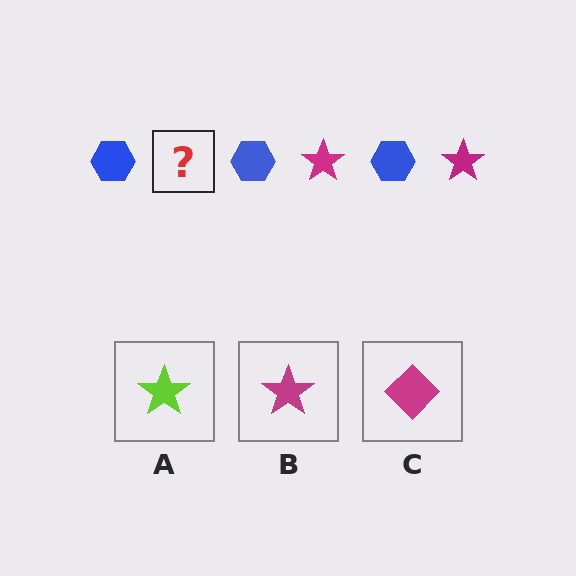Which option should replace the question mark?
Option B.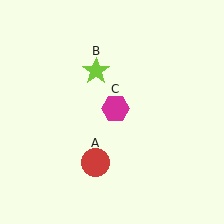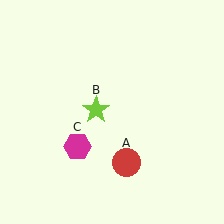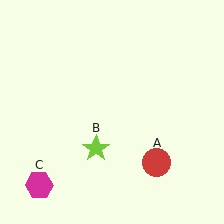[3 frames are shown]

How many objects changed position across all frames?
3 objects changed position: red circle (object A), lime star (object B), magenta hexagon (object C).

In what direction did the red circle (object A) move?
The red circle (object A) moved right.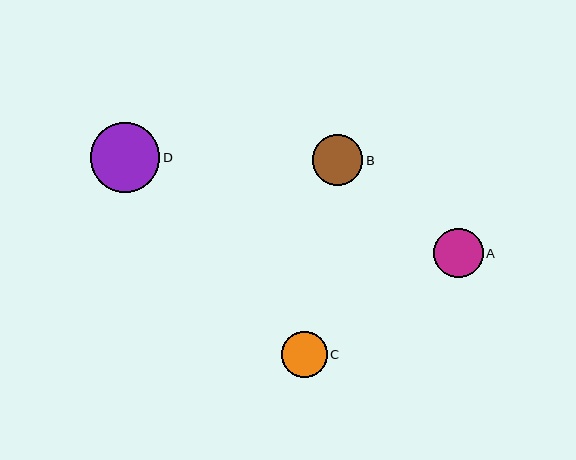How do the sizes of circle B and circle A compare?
Circle B and circle A are approximately the same size.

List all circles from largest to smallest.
From largest to smallest: D, B, A, C.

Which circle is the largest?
Circle D is the largest with a size of approximately 69 pixels.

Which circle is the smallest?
Circle C is the smallest with a size of approximately 46 pixels.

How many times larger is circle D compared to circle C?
Circle D is approximately 1.5 times the size of circle C.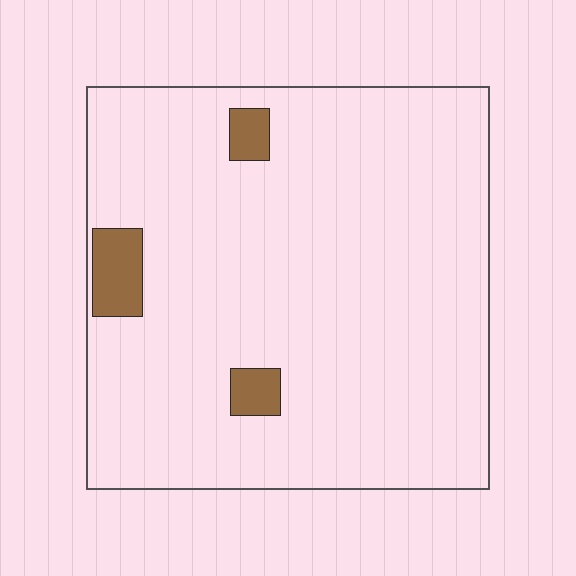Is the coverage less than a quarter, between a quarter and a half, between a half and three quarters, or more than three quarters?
Less than a quarter.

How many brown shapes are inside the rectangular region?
3.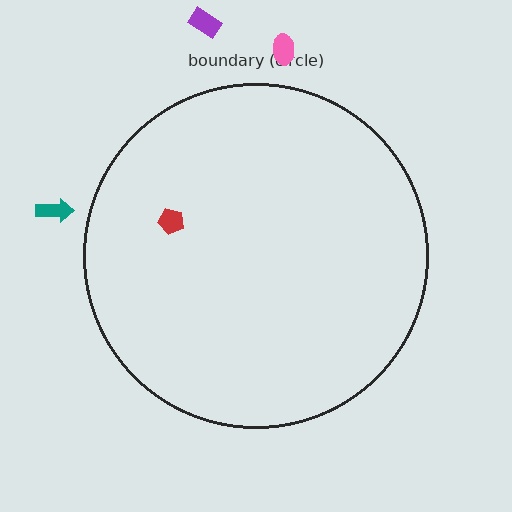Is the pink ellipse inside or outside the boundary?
Outside.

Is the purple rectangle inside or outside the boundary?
Outside.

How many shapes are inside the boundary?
1 inside, 3 outside.